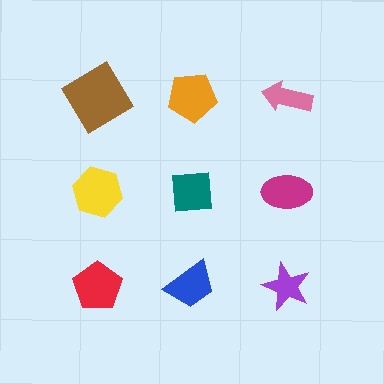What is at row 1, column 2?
An orange pentagon.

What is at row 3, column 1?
A red pentagon.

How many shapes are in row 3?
3 shapes.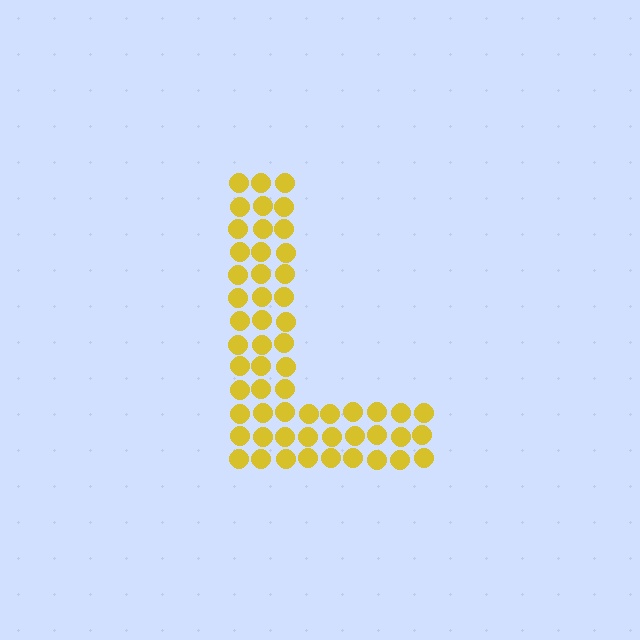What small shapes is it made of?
It is made of small circles.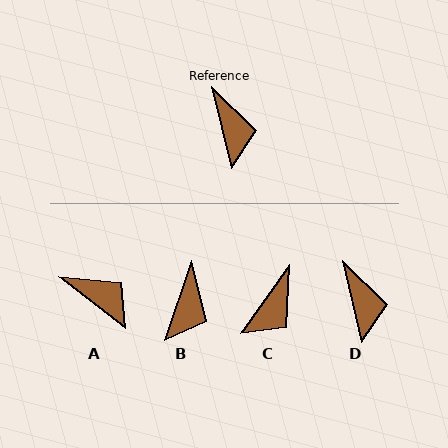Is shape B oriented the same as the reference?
No, it is off by about 32 degrees.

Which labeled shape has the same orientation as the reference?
D.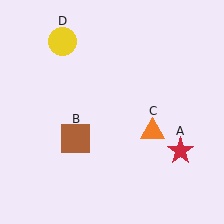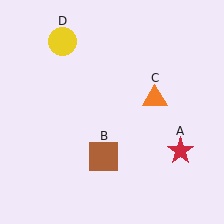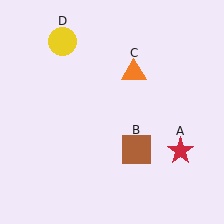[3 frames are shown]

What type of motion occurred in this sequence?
The brown square (object B), orange triangle (object C) rotated counterclockwise around the center of the scene.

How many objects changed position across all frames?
2 objects changed position: brown square (object B), orange triangle (object C).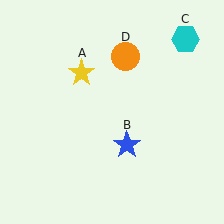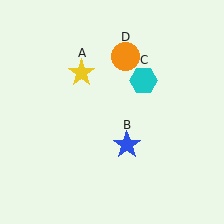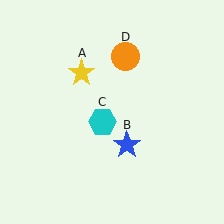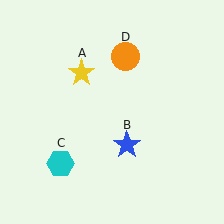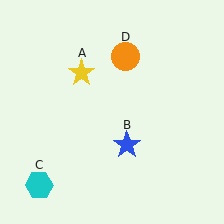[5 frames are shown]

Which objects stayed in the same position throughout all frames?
Yellow star (object A) and blue star (object B) and orange circle (object D) remained stationary.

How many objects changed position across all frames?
1 object changed position: cyan hexagon (object C).